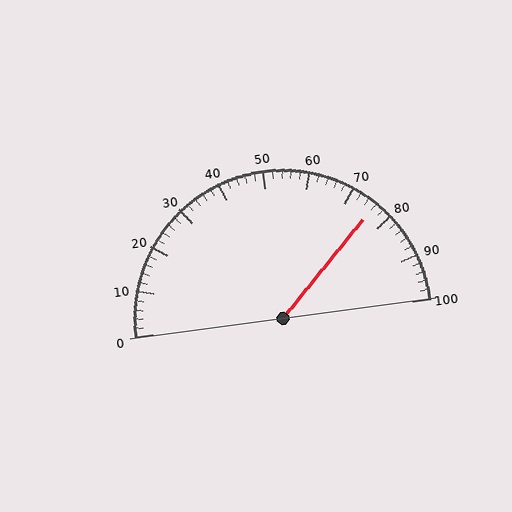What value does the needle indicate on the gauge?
The needle indicates approximately 76.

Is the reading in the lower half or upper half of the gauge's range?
The reading is in the upper half of the range (0 to 100).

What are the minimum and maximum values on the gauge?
The gauge ranges from 0 to 100.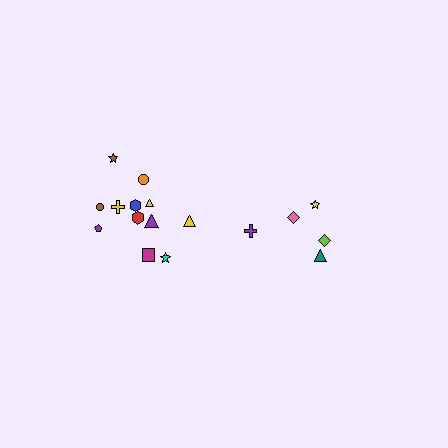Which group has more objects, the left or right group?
The left group.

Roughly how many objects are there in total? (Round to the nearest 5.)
Roughly 15 objects in total.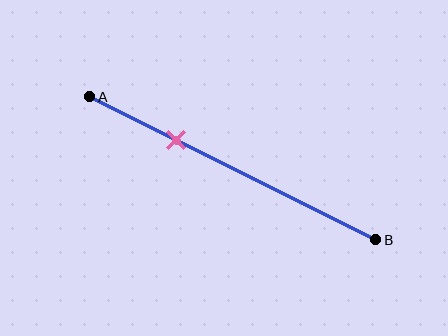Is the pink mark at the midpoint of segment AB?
No, the mark is at about 30% from A, not at the 50% midpoint.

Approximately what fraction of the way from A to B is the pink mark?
The pink mark is approximately 30% of the way from A to B.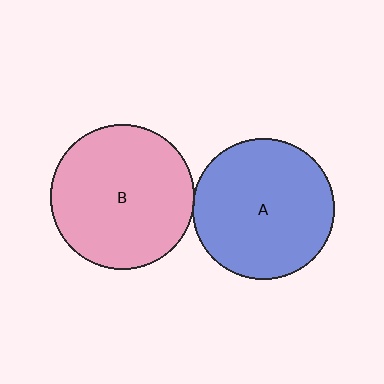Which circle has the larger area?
Circle B (pink).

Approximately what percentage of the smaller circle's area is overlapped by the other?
Approximately 5%.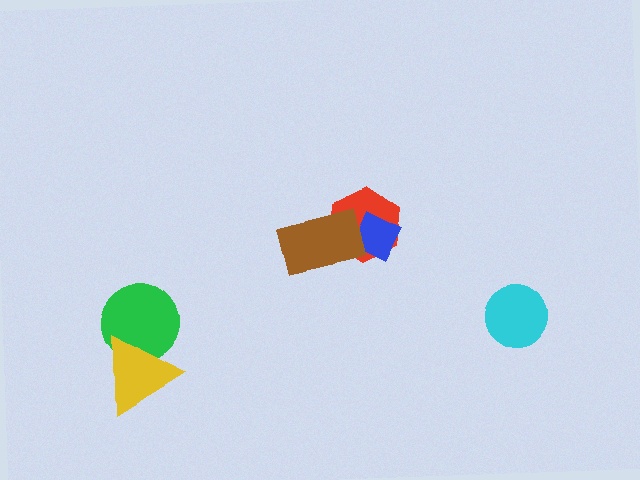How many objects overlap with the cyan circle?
0 objects overlap with the cyan circle.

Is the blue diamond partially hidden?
Yes, it is partially covered by another shape.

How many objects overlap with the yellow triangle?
1 object overlaps with the yellow triangle.